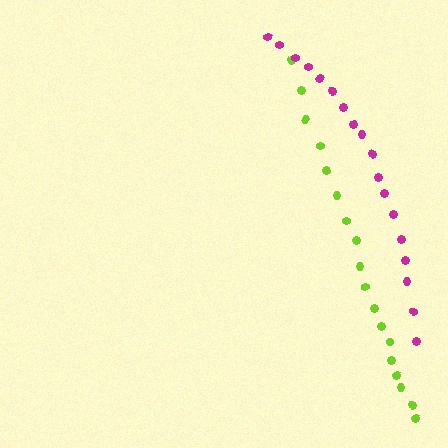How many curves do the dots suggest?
There are 2 distinct paths.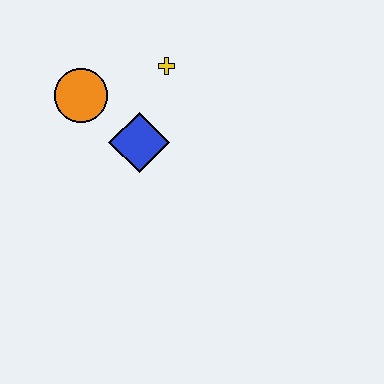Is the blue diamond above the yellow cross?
No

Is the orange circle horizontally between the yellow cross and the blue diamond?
No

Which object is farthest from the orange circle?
The yellow cross is farthest from the orange circle.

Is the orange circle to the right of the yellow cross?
No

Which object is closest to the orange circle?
The blue diamond is closest to the orange circle.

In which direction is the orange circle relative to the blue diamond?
The orange circle is to the left of the blue diamond.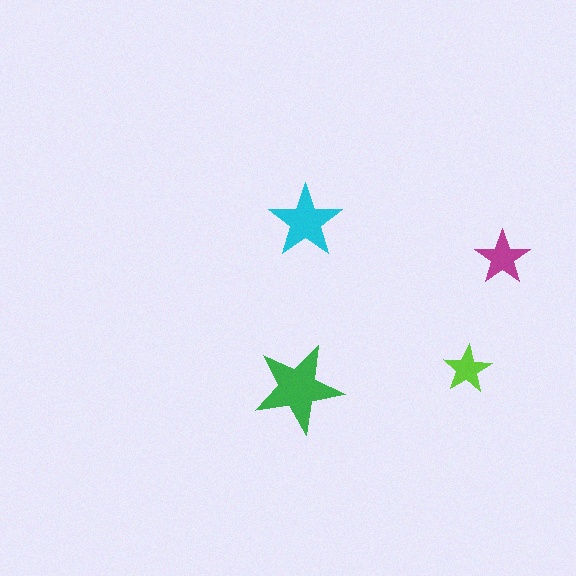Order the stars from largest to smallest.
the green one, the cyan one, the magenta one, the lime one.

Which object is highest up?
The cyan star is topmost.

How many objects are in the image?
There are 4 objects in the image.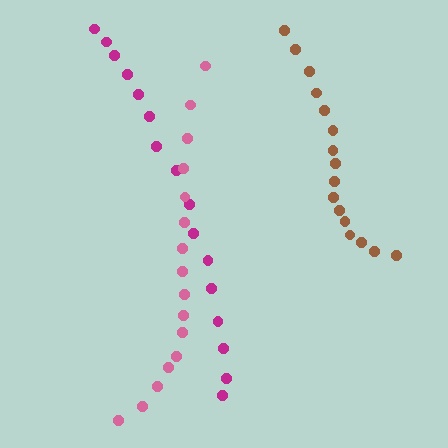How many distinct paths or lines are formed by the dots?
There are 3 distinct paths.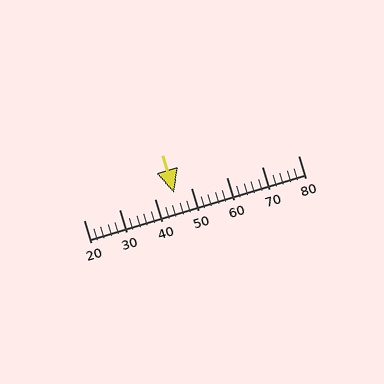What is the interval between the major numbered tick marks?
The major tick marks are spaced 10 units apart.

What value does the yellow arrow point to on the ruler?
The yellow arrow points to approximately 45.